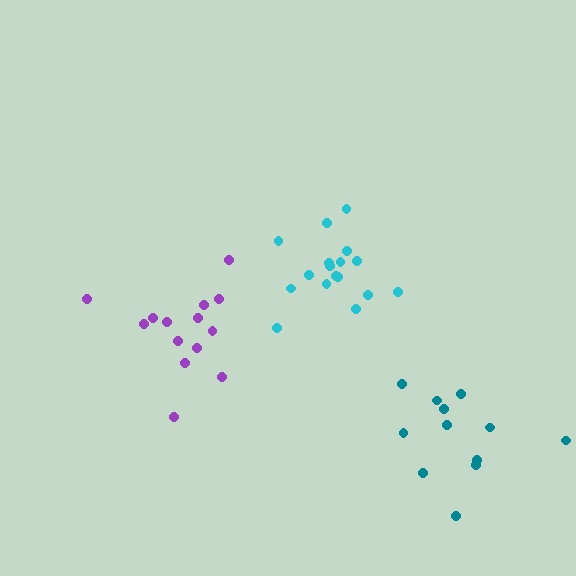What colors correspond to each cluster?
The clusters are colored: cyan, teal, purple.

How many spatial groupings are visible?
There are 3 spatial groupings.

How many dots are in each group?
Group 1: 17 dots, Group 2: 12 dots, Group 3: 14 dots (43 total).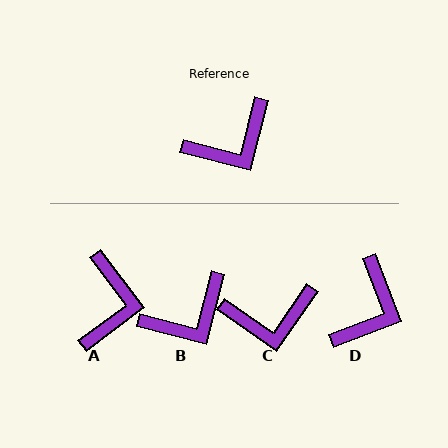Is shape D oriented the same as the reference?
No, it is off by about 35 degrees.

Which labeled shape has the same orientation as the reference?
B.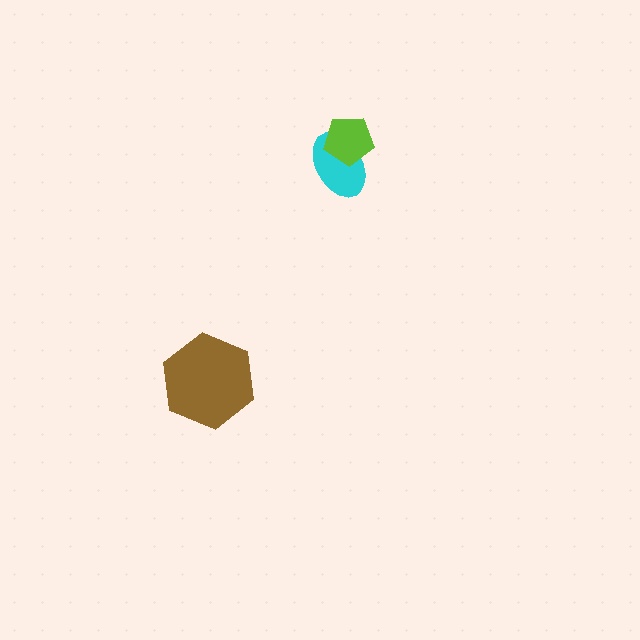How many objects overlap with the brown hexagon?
0 objects overlap with the brown hexagon.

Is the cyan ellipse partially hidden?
Yes, it is partially covered by another shape.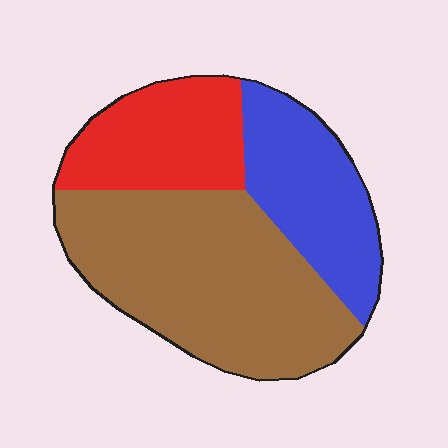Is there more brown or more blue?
Brown.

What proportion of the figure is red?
Red takes up about one quarter (1/4) of the figure.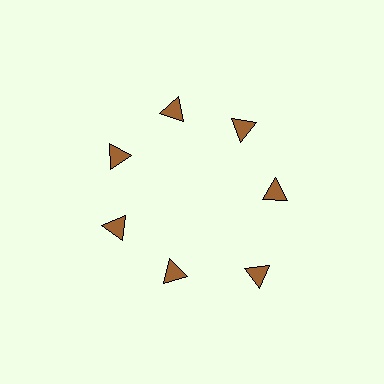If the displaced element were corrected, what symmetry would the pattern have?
It would have 7-fold rotational symmetry — the pattern would map onto itself every 51 degrees.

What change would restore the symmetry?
The symmetry would be restored by moving it inward, back onto the ring so that all 7 triangles sit at equal angles and equal distance from the center.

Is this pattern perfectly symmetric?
No. The 7 brown triangles are arranged in a ring, but one element near the 5 o'clock position is pushed outward from the center, breaking the 7-fold rotational symmetry.